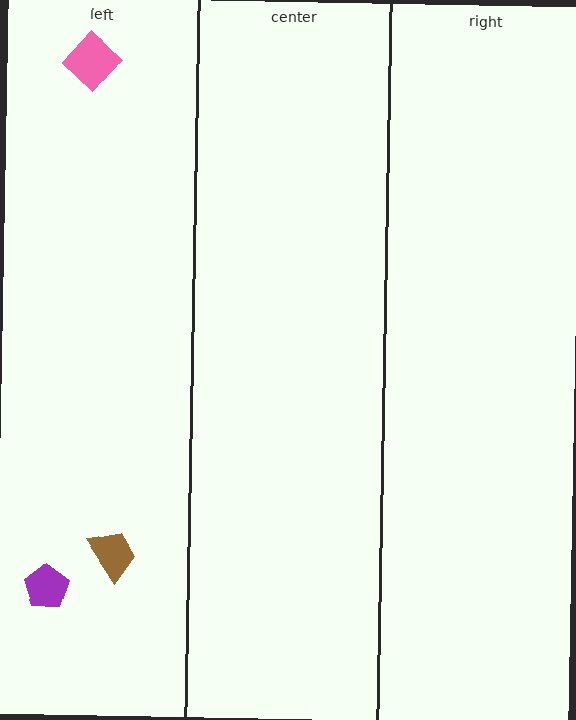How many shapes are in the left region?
3.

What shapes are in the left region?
The brown trapezoid, the pink diamond, the purple pentagon.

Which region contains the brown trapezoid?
The left region.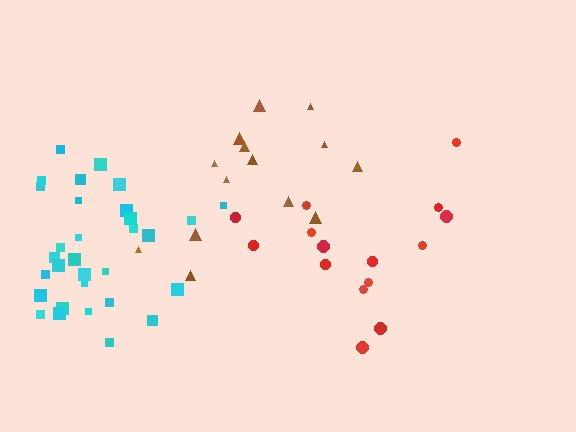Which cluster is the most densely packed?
Cyan.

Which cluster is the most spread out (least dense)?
Brown.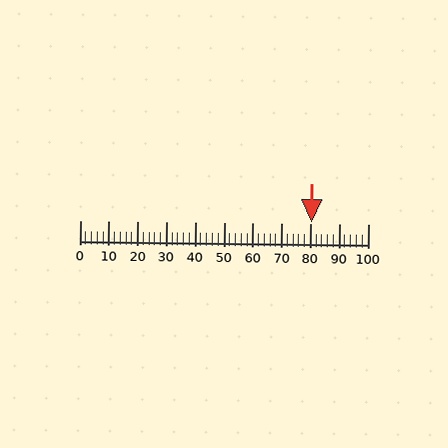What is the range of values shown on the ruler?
The ruler shows values from 0 to 100.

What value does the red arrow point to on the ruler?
The red arrow points to approximately 80.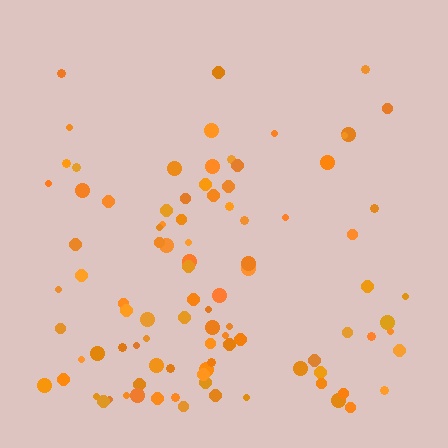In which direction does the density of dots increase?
From top to bottom, with the bottom side densest.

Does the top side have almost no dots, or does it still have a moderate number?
Still a moderate number, just noticeably fewer than the bottom.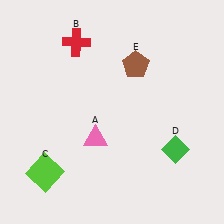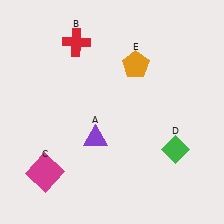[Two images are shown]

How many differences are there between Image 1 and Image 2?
There are 3 differences between the two images.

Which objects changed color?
A changed from pink to purple. C changed from lime to magenta. E changed from brown to orange.